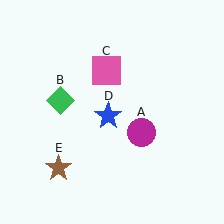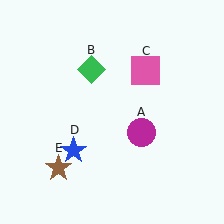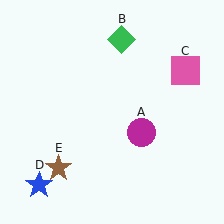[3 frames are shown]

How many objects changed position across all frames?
3 objects changed position: green diamond (object B), pink square (object C), blue star (object D).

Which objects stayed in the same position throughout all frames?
Magenta circle (object A) and brown star (object E) remained stationary.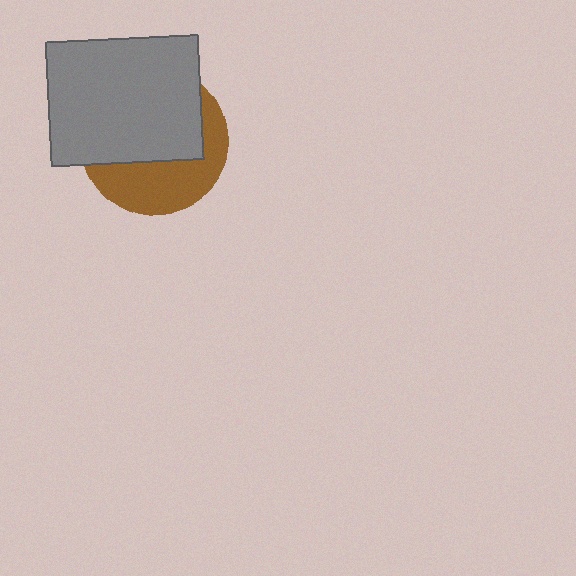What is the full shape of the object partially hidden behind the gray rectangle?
The partially hidden object is a brown circle.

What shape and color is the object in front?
The object in front is a gray rectangle.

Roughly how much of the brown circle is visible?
A small part of it is visible (roughly 41%).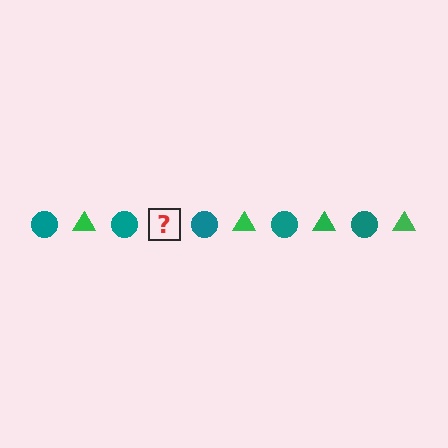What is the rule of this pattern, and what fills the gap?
The rule is that the pattern alternates between teal circle and green triangle. The gap should be filled with a green triangle.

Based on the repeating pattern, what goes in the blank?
The blank should be a green triangle.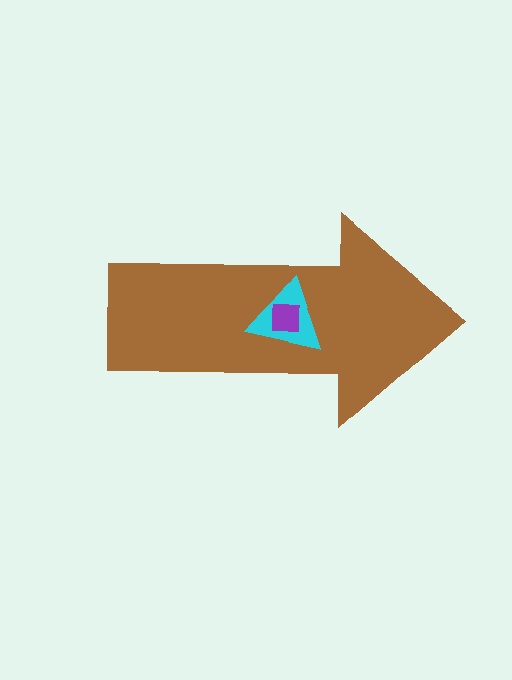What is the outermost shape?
The brown arrow.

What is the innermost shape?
The purple square.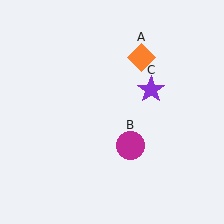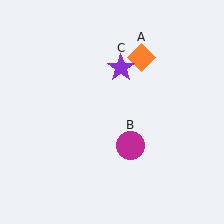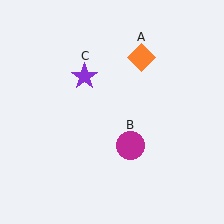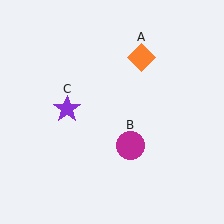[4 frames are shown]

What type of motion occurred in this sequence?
The purple star (object C) rotated counterclockwise around the center of the scene.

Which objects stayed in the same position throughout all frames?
Orange diamond (object A) and magenta circle (object B) remained stationary.